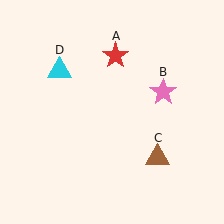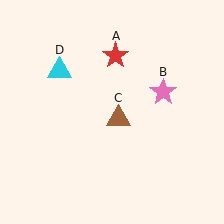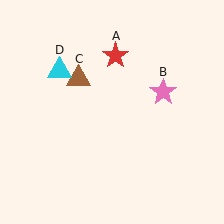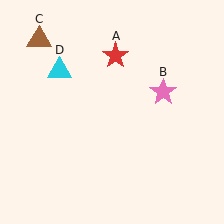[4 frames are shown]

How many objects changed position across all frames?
1 object changed position: brown triangle (object C).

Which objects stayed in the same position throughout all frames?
Red star (object A) and pink star (object B) and cyan triangle (object D) remained stationary.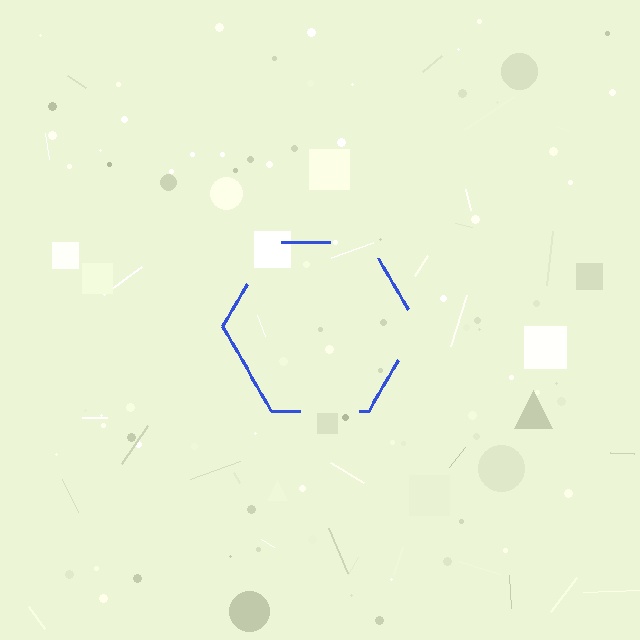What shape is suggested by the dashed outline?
The dashed outline suggests a hexagon.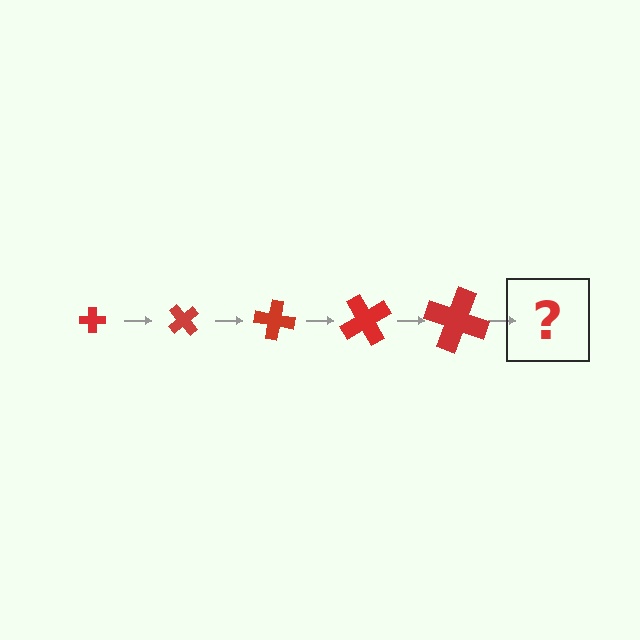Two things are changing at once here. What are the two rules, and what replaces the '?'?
The two rules are that the cross grows larger each step and it rotates 50 degrees each step. The '?' should be a cross, larger than the previous one and rotated 250 degrees from the start.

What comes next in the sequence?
The next element should be a cross, larger than the previous one and rotated 250 degrees from the start.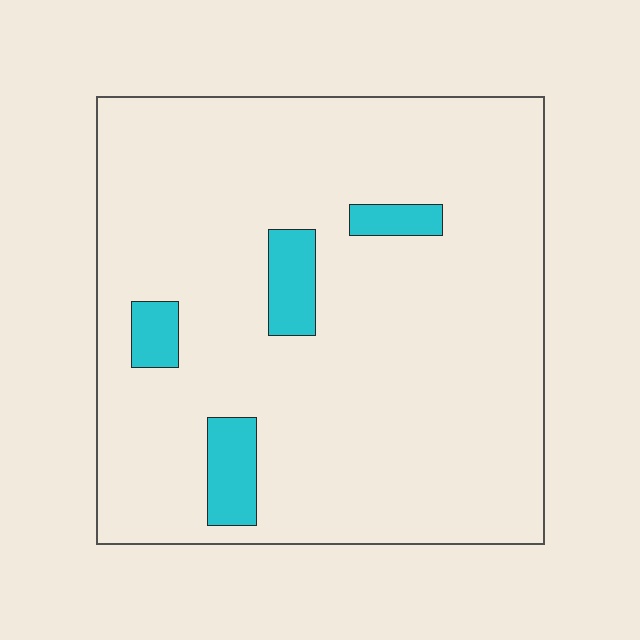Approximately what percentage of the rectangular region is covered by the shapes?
Approximately 10%.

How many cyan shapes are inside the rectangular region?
4.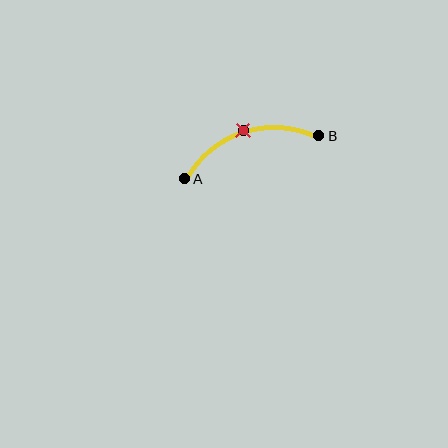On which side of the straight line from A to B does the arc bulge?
The arc bulges above the straight line connecting A and B.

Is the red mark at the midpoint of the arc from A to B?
Yes. The red mark lies on the arc at equal arc-length from both A and B — it is the arc midpoint.